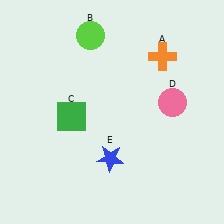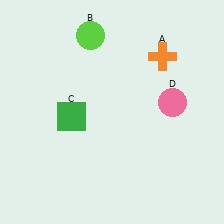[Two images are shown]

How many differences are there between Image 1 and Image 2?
There is 1 difference between the two images.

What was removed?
The blue star (E) was removed in Image 2.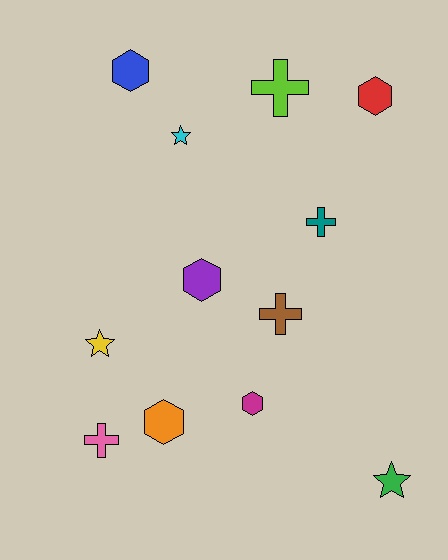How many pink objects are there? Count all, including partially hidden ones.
There is 1 pink object.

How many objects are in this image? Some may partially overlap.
There are 12 objects.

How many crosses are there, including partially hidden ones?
There are 4 crosses.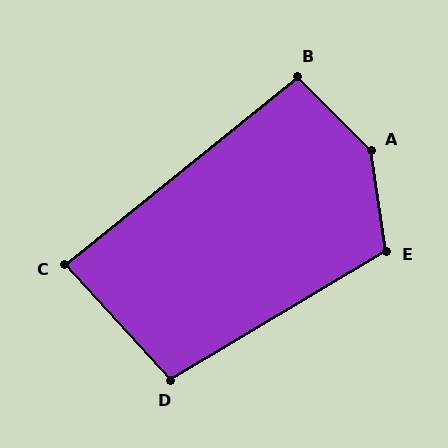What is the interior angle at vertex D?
Approximately 102 degrees (obtuse).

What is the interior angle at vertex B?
Approximately 96 degrees (obtuse).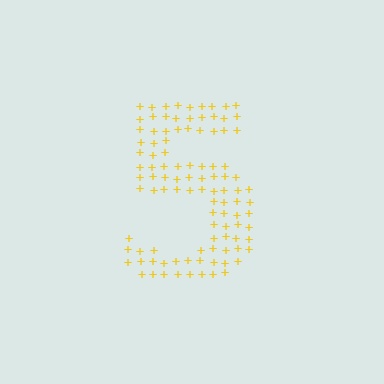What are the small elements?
The small elements are plus signs.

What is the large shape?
The large shape is the digit 5.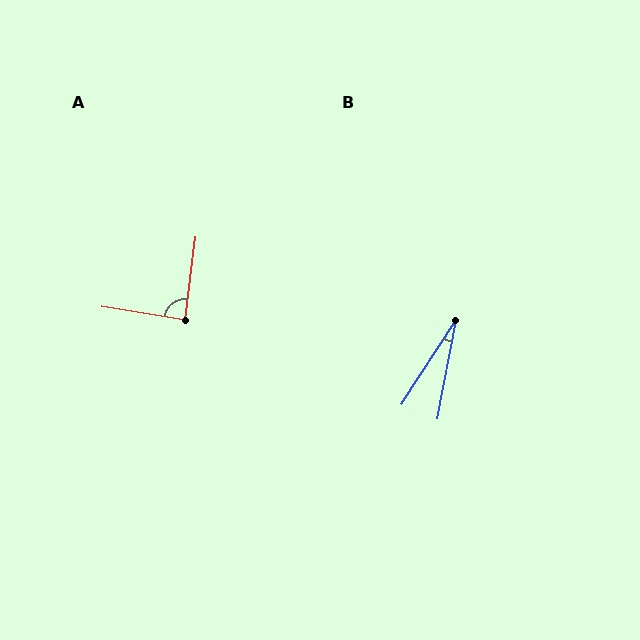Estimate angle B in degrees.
Approximately 22 degrees.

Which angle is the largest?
A, at approximately 88 degrees.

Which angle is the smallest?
B, at approximately 22 degrees.